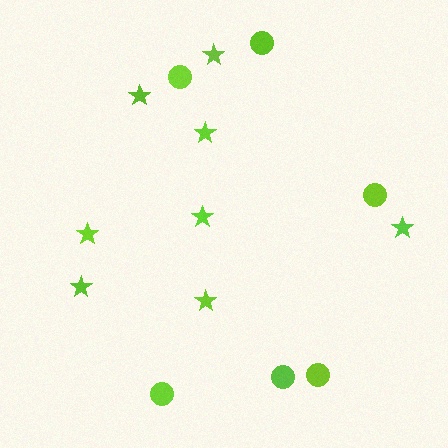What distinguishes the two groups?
There are 2 groups: one group of circles (6) and one group of stars (8).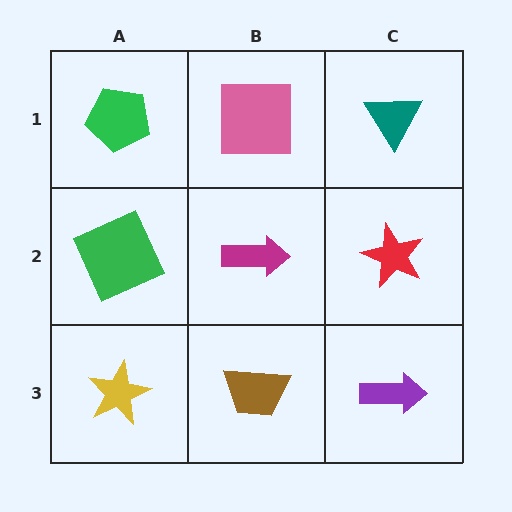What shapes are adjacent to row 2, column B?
A pink square (row 1, column B), a brown trapezoid (row 3, column B), a green square (row 2, column A), a red star (row 2, column C).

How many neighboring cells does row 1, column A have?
2.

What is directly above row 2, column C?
A teal triangle.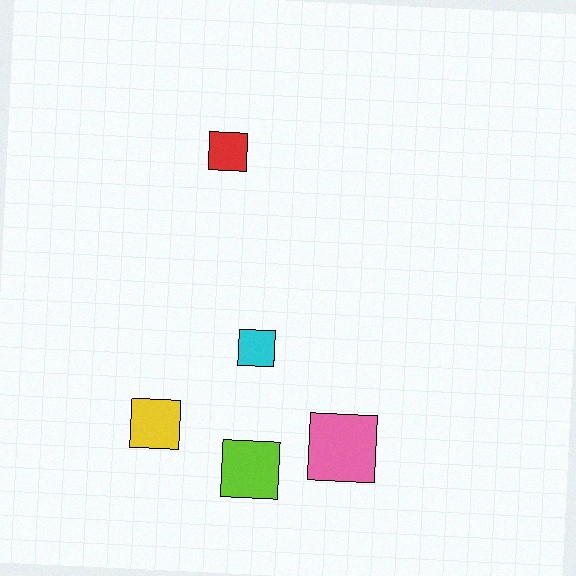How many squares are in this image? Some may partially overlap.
There are 5 squares.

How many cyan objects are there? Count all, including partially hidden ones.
There is 1 cyan object.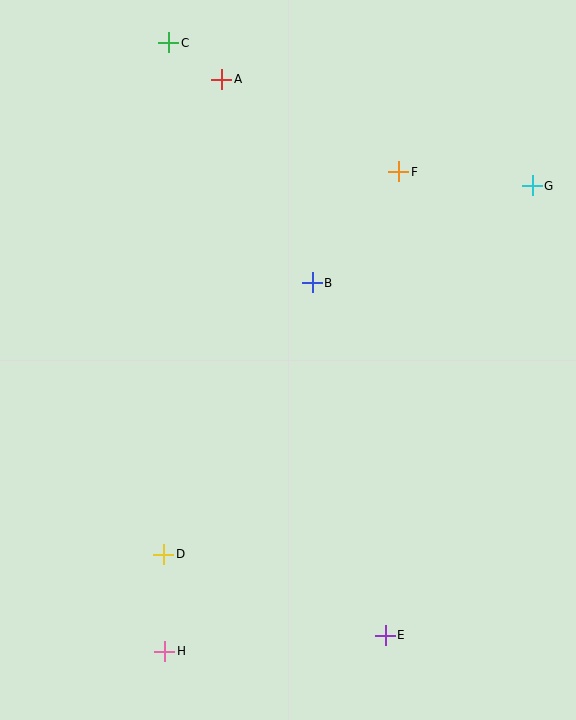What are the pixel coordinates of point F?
Point F is at (399, 172).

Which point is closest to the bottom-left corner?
Point H is closest to the bottom-left corner.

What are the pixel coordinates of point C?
Point C is at (169, 43).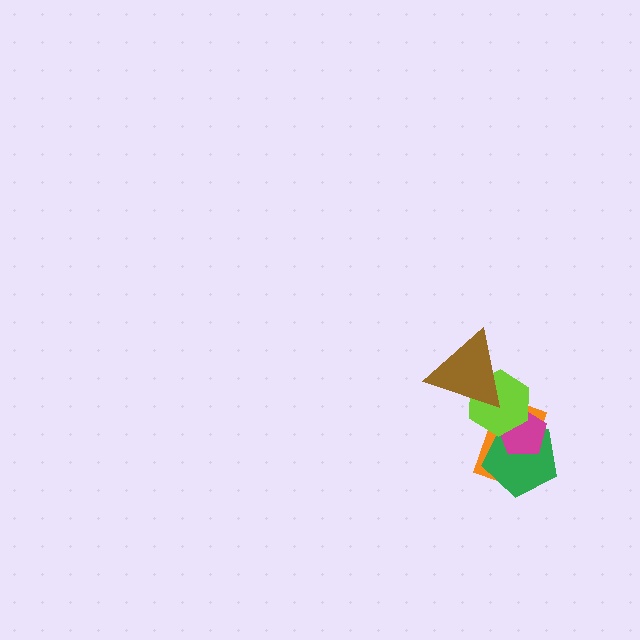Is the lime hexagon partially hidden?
Yes, it is partially covered by another shape.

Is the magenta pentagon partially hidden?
Yes, it is partially covered by another shape.